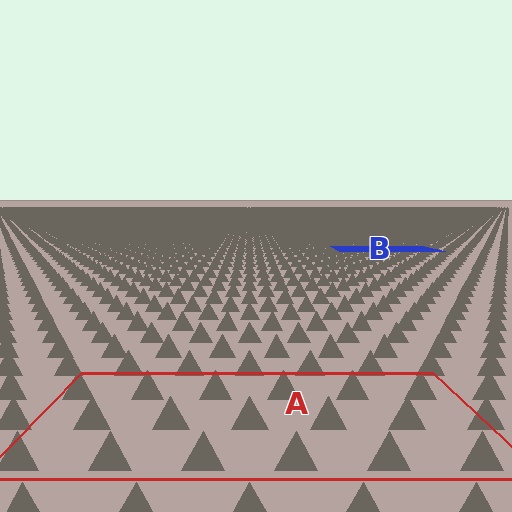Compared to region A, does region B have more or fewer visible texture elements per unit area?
Region B has more texture elements per unit area — they are packed more densely because it is farther away.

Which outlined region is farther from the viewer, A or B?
Region B is farther from the viewer — the texture elements inside it appear smaller and more densely packed.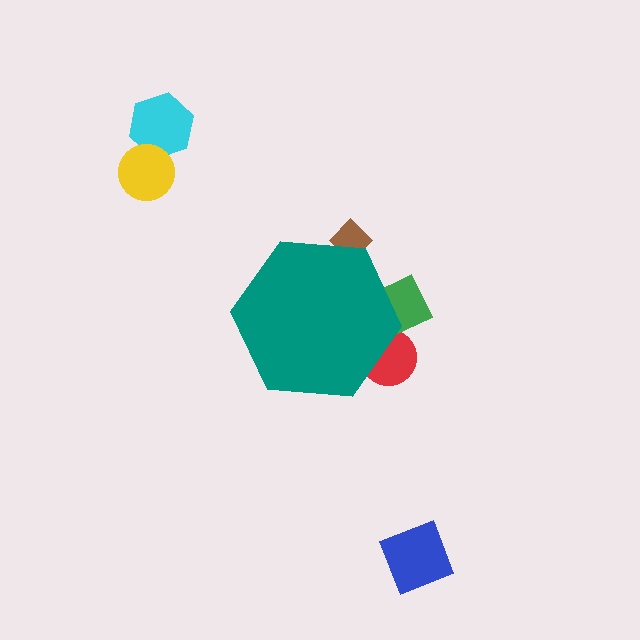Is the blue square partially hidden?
No, the blue square is fully visible.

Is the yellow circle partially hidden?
No, the yellow circle is fully visible.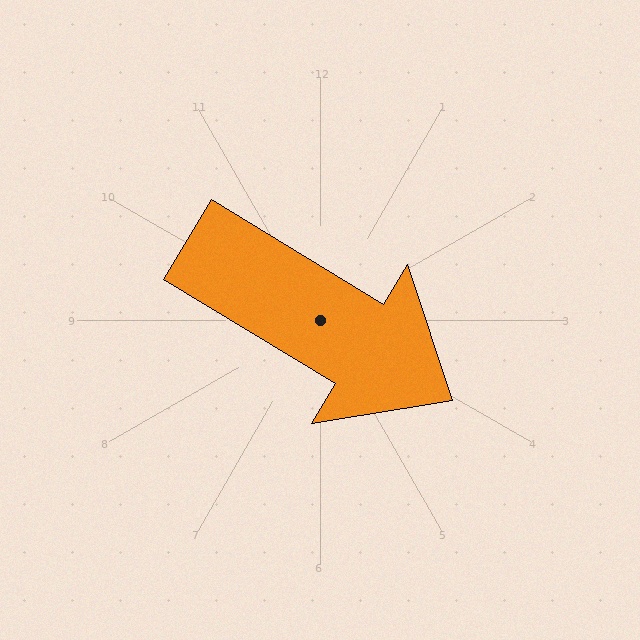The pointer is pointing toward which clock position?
Roughly 4 o'clock.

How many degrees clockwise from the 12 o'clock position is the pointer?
Approximately 121 degrees.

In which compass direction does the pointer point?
Southeast.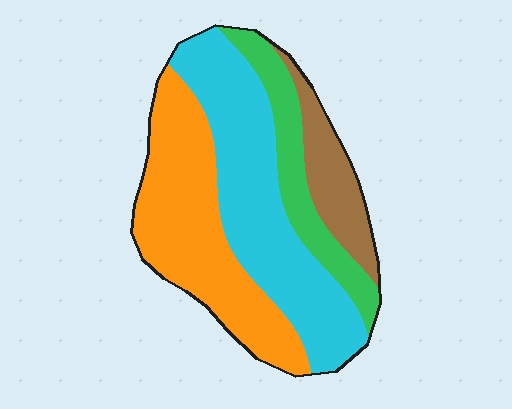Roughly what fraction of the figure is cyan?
Cyan covers 38% of the figure.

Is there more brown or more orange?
Orange.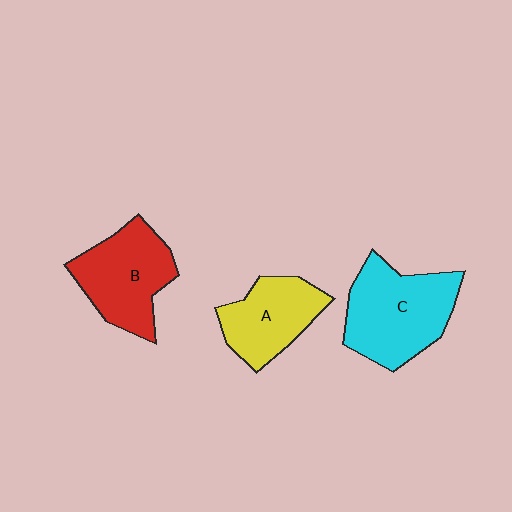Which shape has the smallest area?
Shape A (yellow).